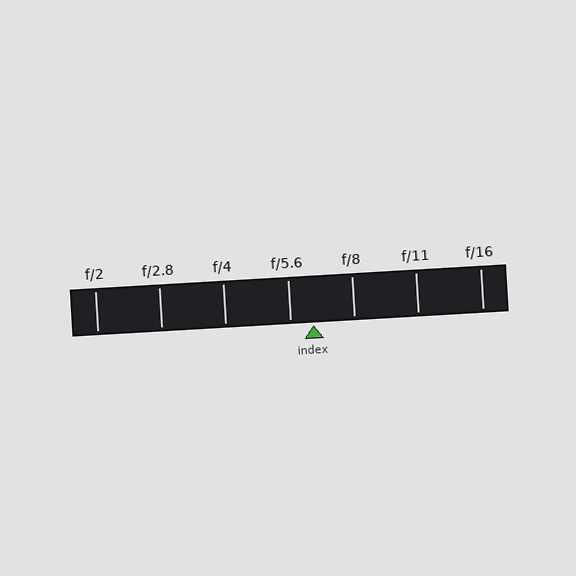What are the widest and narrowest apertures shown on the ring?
The widest aperture shown is f/2 and the narrowest is f/16.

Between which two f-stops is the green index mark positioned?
The index mark is between f/5.6 and f/8.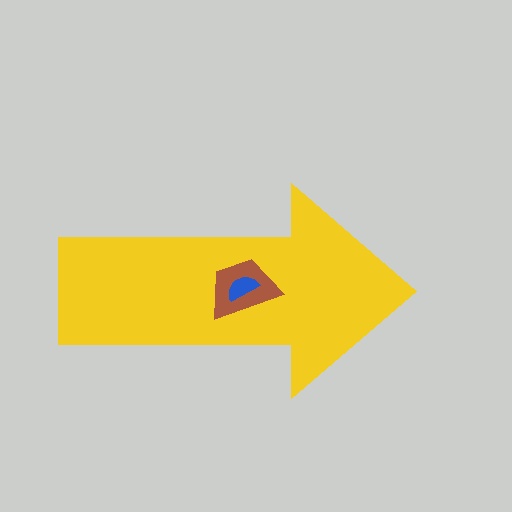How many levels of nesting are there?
3.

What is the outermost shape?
The yellow arrow.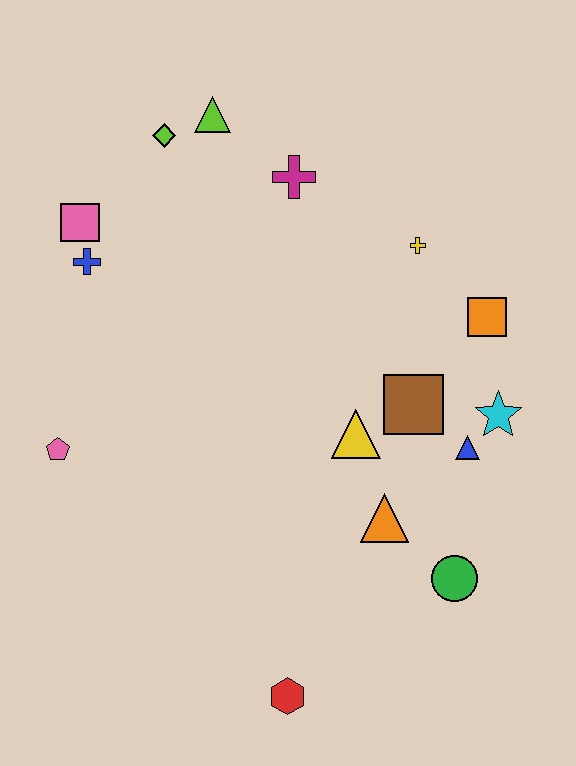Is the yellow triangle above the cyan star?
No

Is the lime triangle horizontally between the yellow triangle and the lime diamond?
Yes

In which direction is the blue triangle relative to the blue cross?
The blue triangle is to the right of the blue cross.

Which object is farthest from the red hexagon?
The lime triangle is farthest from the red hexagon.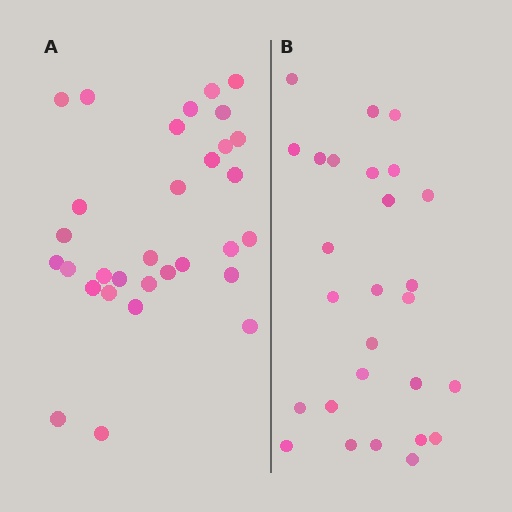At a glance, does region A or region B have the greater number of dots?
Region A (the left region) has more dots.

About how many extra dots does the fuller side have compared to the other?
Region A has about 4 more dots than region B.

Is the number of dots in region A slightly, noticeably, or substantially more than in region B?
Region A has only slightly more — the two regions are fairly close. The ratio is roughly 1.1 to 1.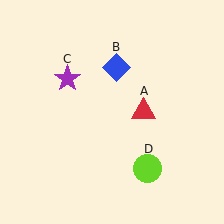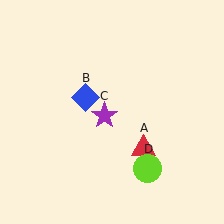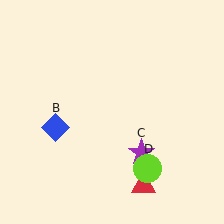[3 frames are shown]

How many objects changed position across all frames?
3 objects changed position: red triangle (object A), blue diamond (object B), purple star (object C).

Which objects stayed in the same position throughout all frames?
Lime circle (object D) remained stationary.